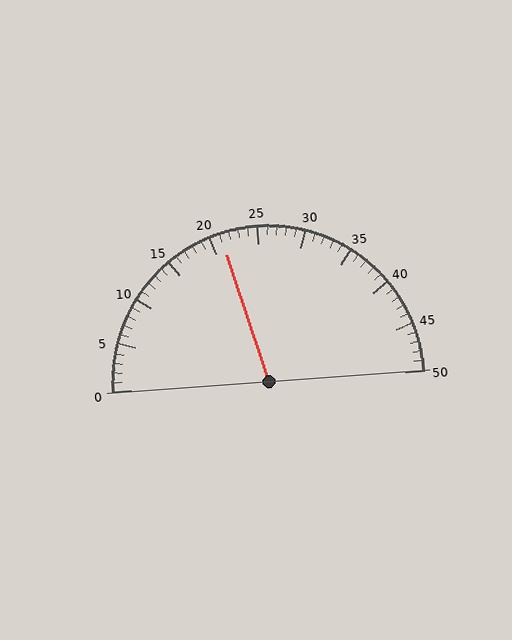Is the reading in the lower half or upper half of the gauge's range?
The reading is in the lower half of the range (0 to 50).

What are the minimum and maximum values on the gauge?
The gauge ranges from 0 to 50.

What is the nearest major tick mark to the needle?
The nearest major tick mark is 20.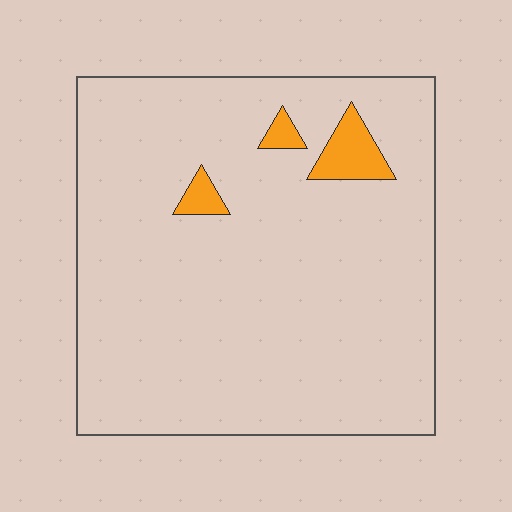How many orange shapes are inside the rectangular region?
3.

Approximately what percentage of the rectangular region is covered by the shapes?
Approximately 5%.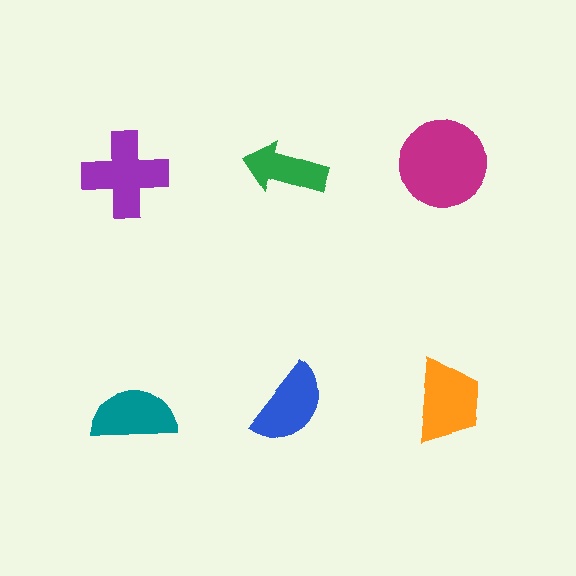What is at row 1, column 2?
A green arrow.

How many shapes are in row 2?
3 shapes.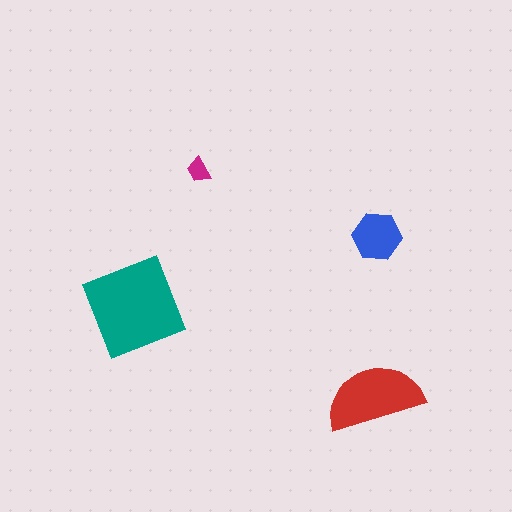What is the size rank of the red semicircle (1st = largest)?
2nd.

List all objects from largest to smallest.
The teal diamond, the red semicircle, the blue hexagon, the magenta trapezoid.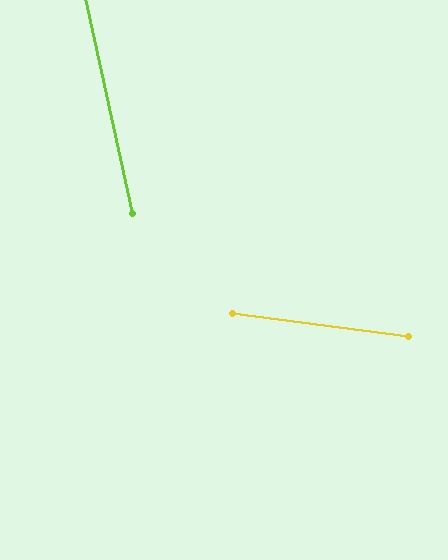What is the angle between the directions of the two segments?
Approximately 70 degrees.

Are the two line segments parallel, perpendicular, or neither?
Neither parallel nor perpendicular — they differ by about 70°.